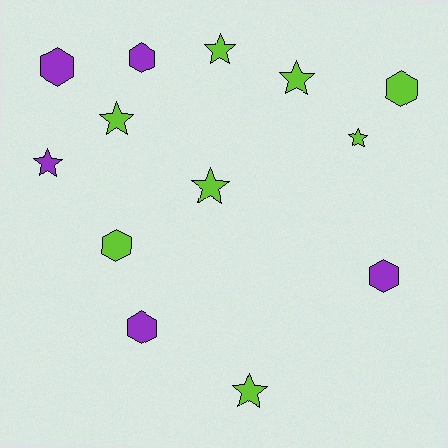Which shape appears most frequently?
Star, with 7 objects.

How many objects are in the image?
There are 13 objects.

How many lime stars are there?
There are 6 lime stars.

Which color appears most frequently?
Lime, with 8 objects.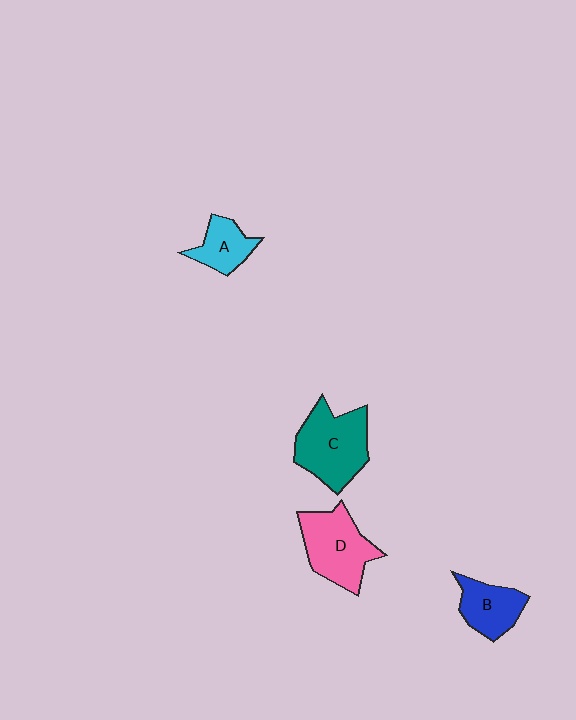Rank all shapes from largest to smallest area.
From largest to smallest: C (teal), D (pink), B (blue), A (cyan).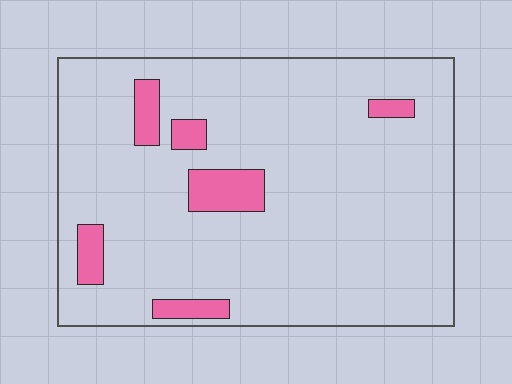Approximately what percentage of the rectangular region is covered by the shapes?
Approximately 10%.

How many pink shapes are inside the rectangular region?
6.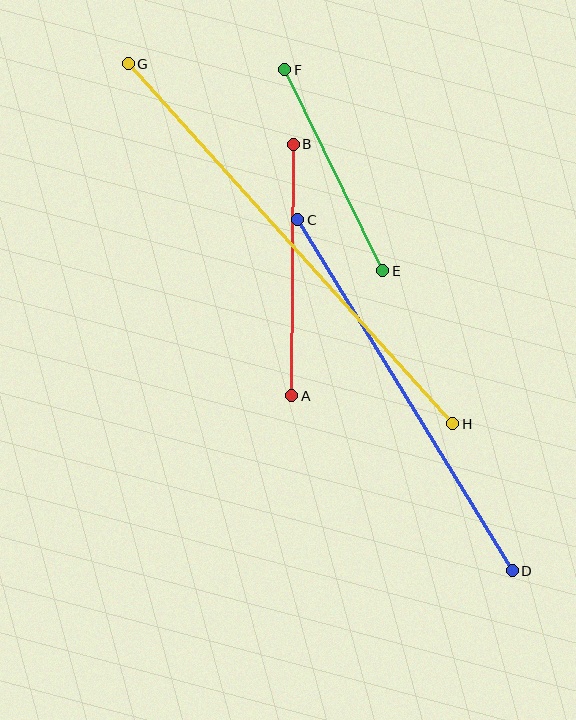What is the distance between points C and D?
The distance is approximately 411 pixels.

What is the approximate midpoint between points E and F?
The midpoint is at approximately (334, 170) pixels.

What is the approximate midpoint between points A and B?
The midpoint is at approximately (293, 270) pixels.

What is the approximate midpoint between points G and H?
The midpoint is at approximately (290, 244) pixels.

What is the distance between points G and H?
The distance is approximately 485 pixels.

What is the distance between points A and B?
The distance is approximately 252 pixels.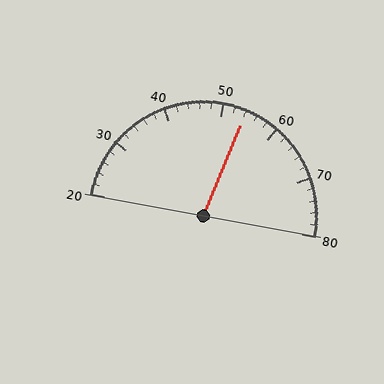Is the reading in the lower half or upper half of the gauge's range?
The reading is in the upper half of the range (20 to 80).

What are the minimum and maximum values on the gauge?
The gauge ranges from 20 to 80.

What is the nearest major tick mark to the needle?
The nearest major tick mark is 50.